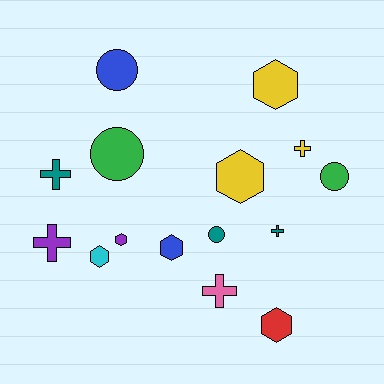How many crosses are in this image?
There are 5 crosses.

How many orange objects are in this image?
There are no orange objects.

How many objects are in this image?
There are 15 objects.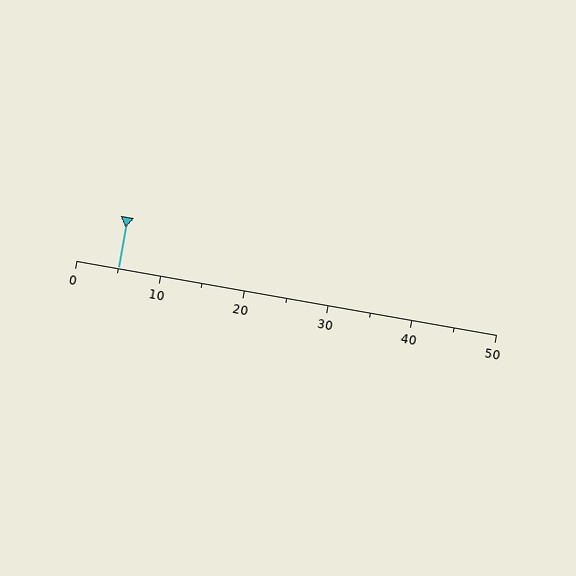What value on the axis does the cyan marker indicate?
The marker indicates approximately 5.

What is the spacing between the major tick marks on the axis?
The major ticks are spaced 10 apart.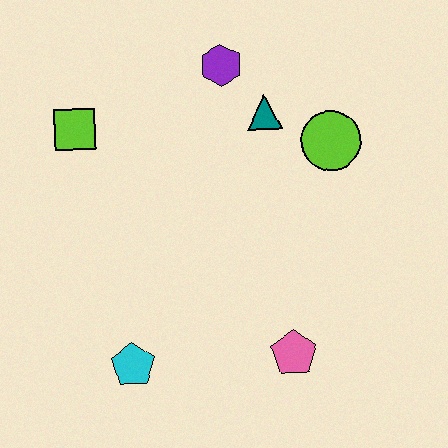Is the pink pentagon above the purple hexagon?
No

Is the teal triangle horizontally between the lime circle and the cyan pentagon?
Yes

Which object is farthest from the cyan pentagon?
The purple hexagon is farthest from the cyan pentagon.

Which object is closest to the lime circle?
The teal triangle is closest to the lime circle.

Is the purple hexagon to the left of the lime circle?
Yes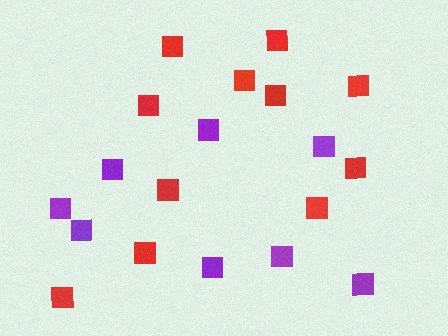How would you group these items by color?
There are 2 groups: one group of purple squares (8) and one group of red squares (11).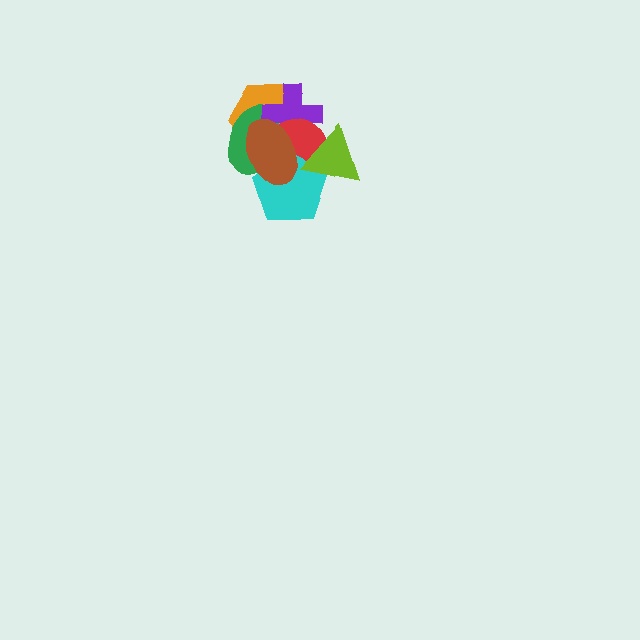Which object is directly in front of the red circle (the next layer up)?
The cyan pentagon is directly in front of the red circle.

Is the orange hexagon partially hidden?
Yes, it is partially covered by another shape.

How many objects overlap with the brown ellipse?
6 objects overlap with the brown ellipse.